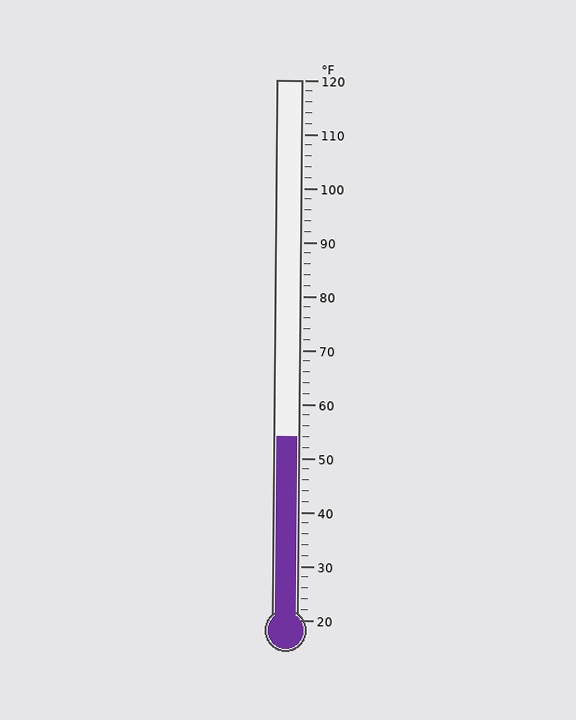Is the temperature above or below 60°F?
The temperature is below 60°F.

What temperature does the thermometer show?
The thermometer shows approximately 54°F.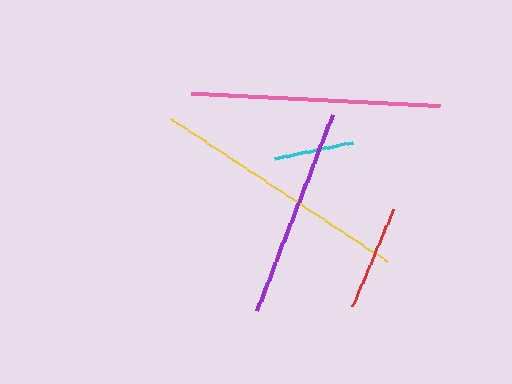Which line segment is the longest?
The yellow line is the longest at approximately 260 pixels.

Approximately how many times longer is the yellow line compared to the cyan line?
The yellow line is approximately 3.3 times the length of the cyan line.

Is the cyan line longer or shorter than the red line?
The red line is longer than the cyan line.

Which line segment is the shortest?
The cyan line is the shortest at approximately 80 pixels.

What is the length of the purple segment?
The purple segment is approximately 211 pixels long.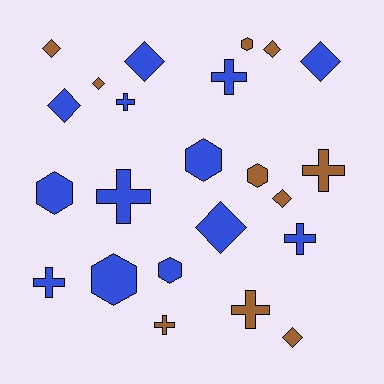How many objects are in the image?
There are 23 objects.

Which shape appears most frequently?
Diamond, with 9 objects.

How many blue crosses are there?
There are 5 blue crosses.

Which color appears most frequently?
Blue, with 13 objects.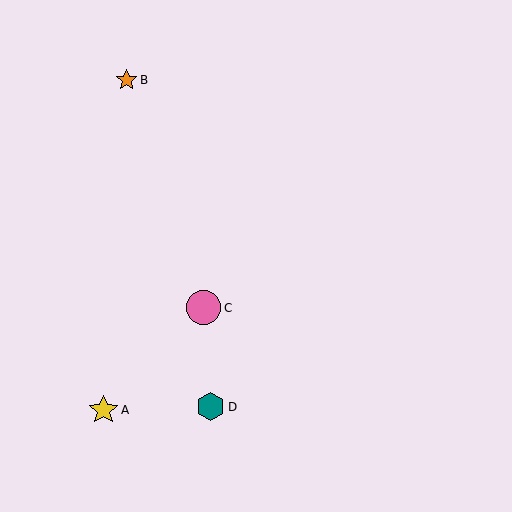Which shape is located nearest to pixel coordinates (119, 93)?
The orange star (labeled B) at (127, 80) is nearest to that location.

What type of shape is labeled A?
Shape A is a yellow star.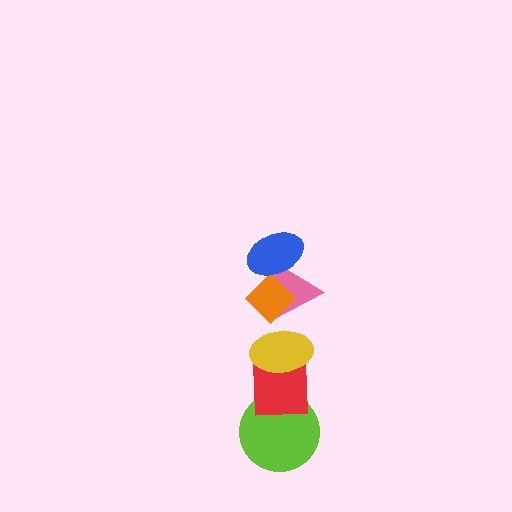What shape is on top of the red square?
The yellow ellipse is on top of the red square.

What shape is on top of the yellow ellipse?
The pink triangle is on top of the yellow ellipse.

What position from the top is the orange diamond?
The orange diamond is 2nd from the top.